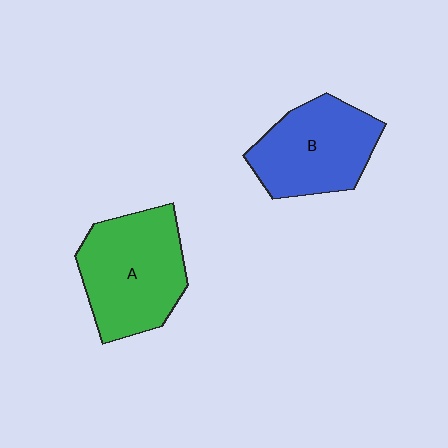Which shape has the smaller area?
Shape B (blue).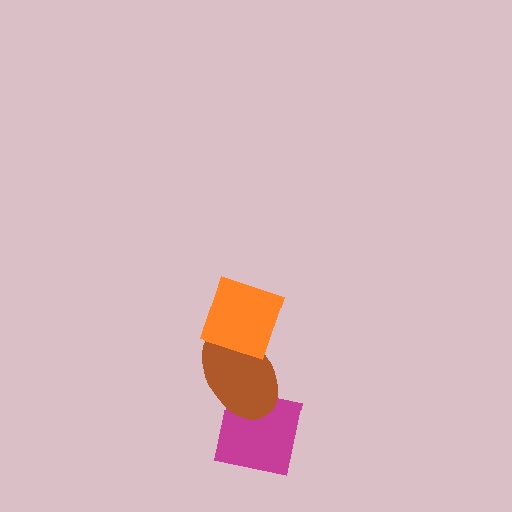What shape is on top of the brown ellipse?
The orange diamond is on top of the brown ellipse.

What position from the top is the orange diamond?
The orange diamond is 1st from the top.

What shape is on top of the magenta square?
The brown ellipse is on top of the magenta square.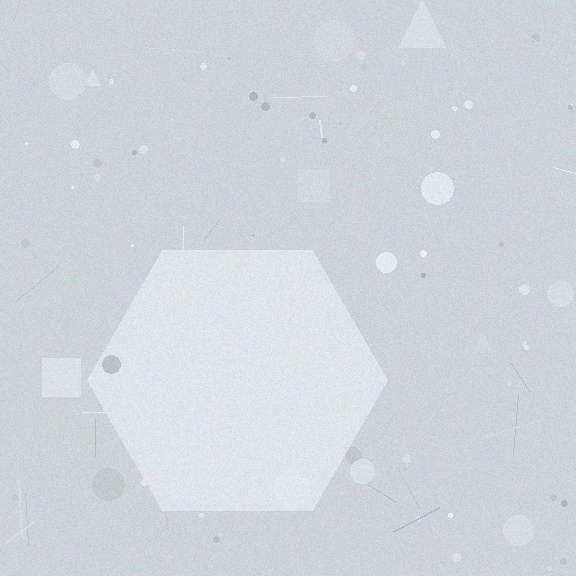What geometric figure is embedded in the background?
A hexagon is embedded in the background.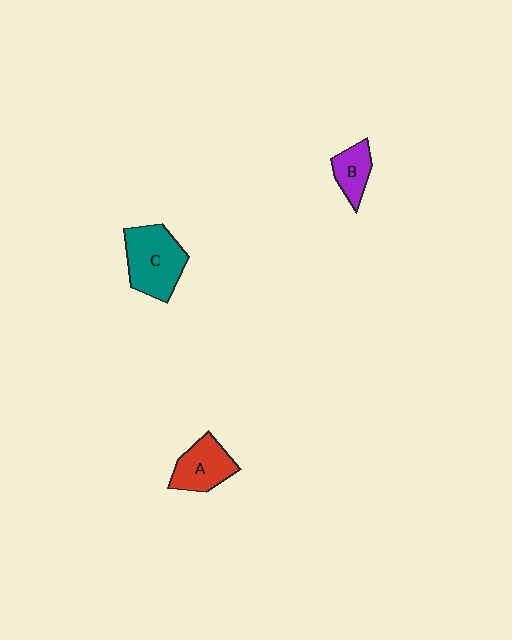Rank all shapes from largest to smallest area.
From largest to smallest: C (teal), A (red), B (purple).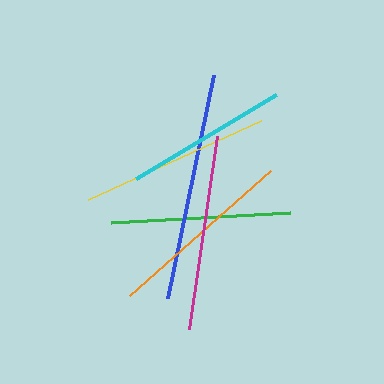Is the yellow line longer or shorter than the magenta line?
The magenta line is longer than the yellow line.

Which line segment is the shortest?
The cyan line is the shortest at approximately 163 pixels.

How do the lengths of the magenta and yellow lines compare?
The magenta and yellow lines are approximately the same length.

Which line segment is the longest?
The blue line is the longest at approximately 228 pixels.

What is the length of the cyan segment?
The cyan segment is approximately 163 pixels long.